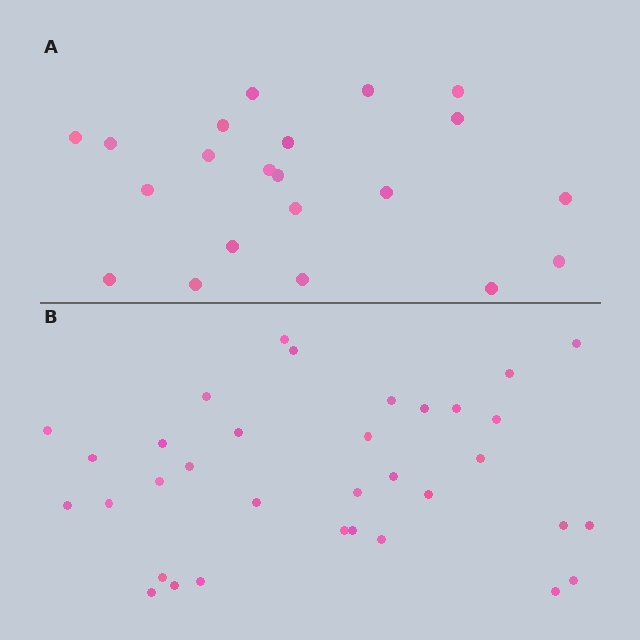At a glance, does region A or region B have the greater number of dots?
Region B (the bottom region) has more dots.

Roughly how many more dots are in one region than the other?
Region B has approximately 15 more dots than region A.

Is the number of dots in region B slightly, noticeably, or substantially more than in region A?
Region B has substantially more. The ratio is roughly 1.6 to 1.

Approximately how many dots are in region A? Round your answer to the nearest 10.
About 20 dots. (The exact count is 21, which rounds to 20.)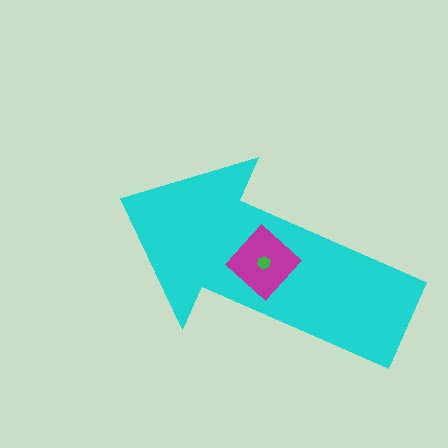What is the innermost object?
The green hexagon.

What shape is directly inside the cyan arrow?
The magenta diamond.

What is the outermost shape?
The cyan arrow.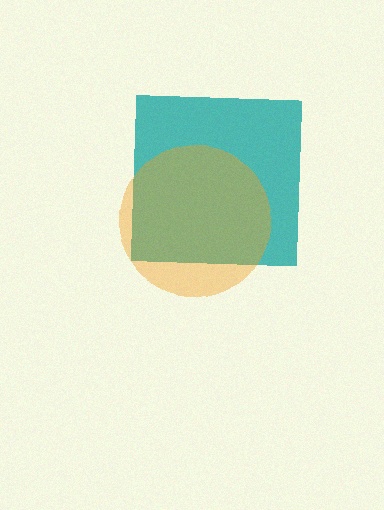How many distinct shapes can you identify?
There are 2 distinct shapes: a teal square, an orange circle.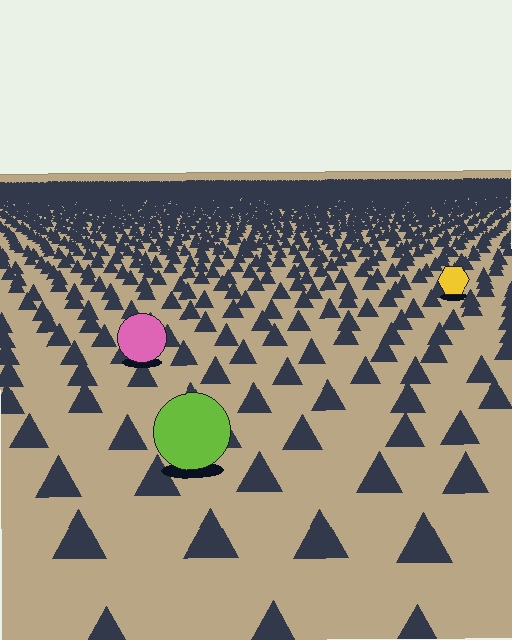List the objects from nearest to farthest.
From nearest to farthest: the lime circle, the pink circle, the yellow hexagon.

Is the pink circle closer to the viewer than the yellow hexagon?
Yes. The pink circle is closer — you can tell from the texture gradient: the ground texture is coarser near it.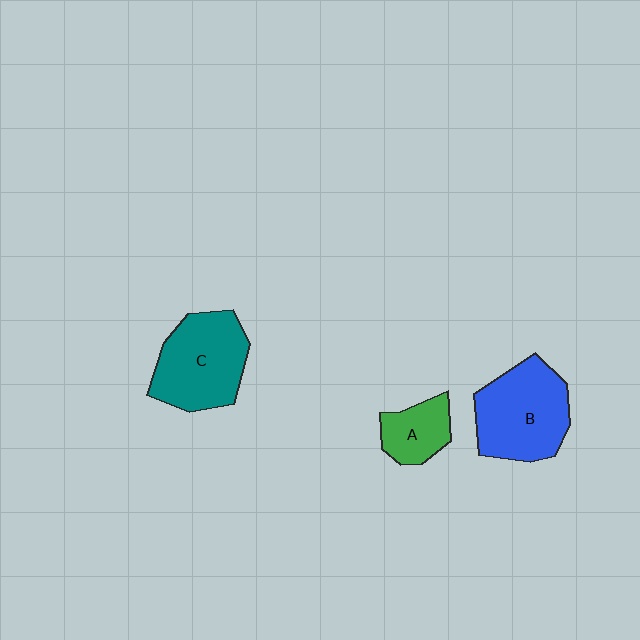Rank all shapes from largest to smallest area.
From largest to smallest: B (blue), C (teal), A (green).